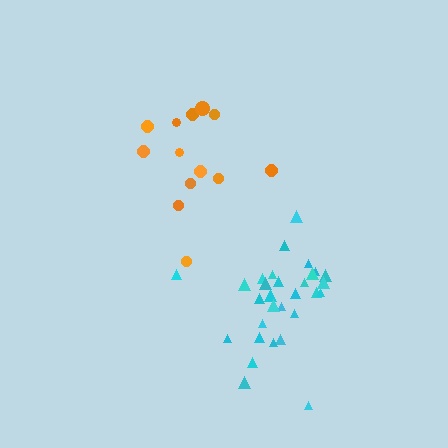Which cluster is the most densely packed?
Cyan.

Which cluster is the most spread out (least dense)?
Orange.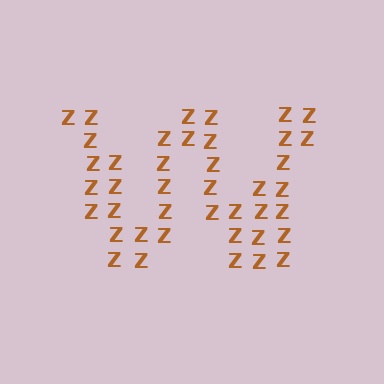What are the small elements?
The small elements are letter Z's.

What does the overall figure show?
The overall figure shows the letter W.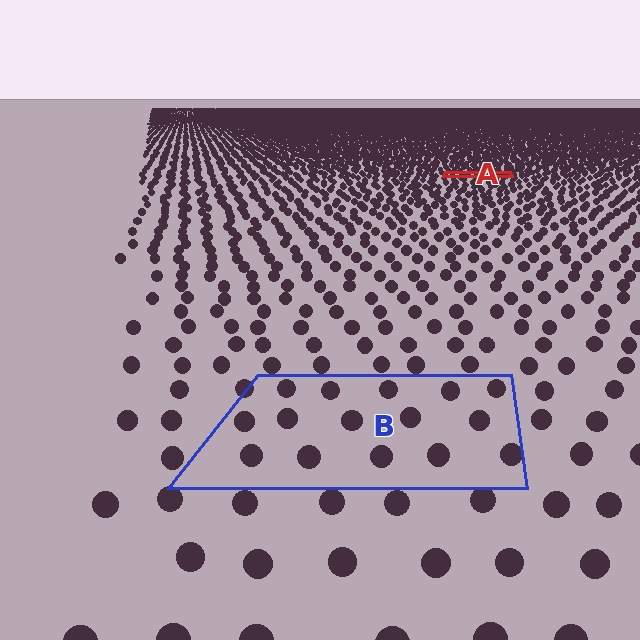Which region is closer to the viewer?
Region B is closer. The texture elements there are larger and more spread out.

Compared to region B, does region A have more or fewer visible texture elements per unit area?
Region A has more texture elements per unit area — they are packed more densely because it is farther away.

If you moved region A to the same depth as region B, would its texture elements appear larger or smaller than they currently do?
They would appear larger. At a closer depth, the same texture elements are projected at a bigger on-screen size.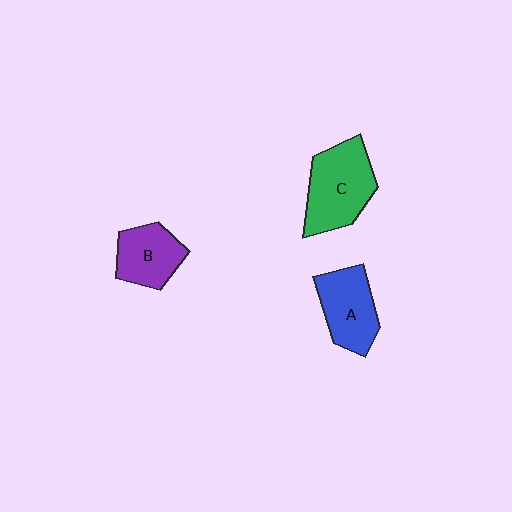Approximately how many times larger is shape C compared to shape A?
Approximately 1.2 times.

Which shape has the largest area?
Shape C (green).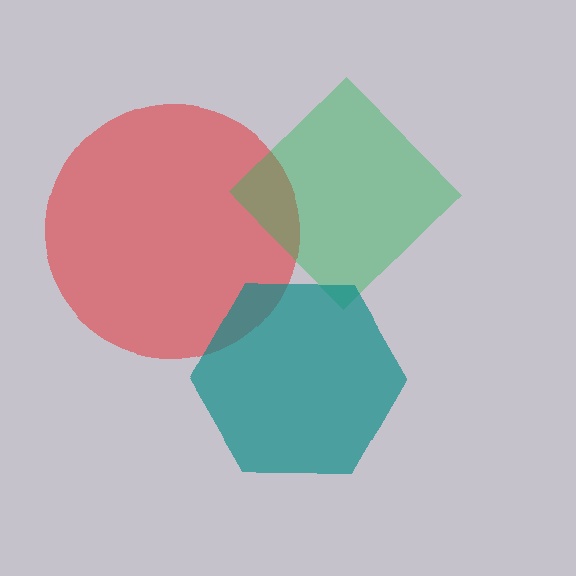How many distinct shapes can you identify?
There are 3 distinct shapes: a red circle, a green diamond, a teal hexagon.